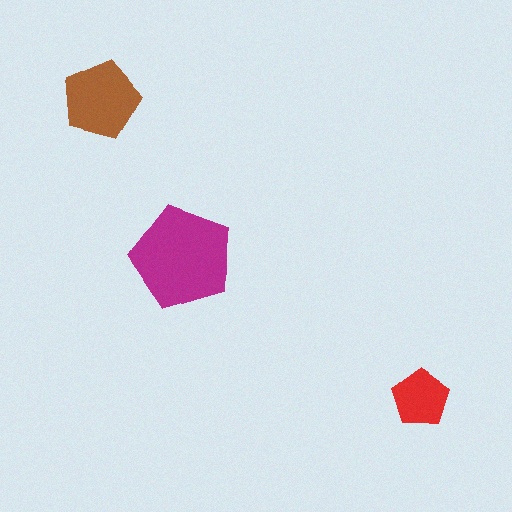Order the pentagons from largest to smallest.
the magenta one, the brown one, the red one.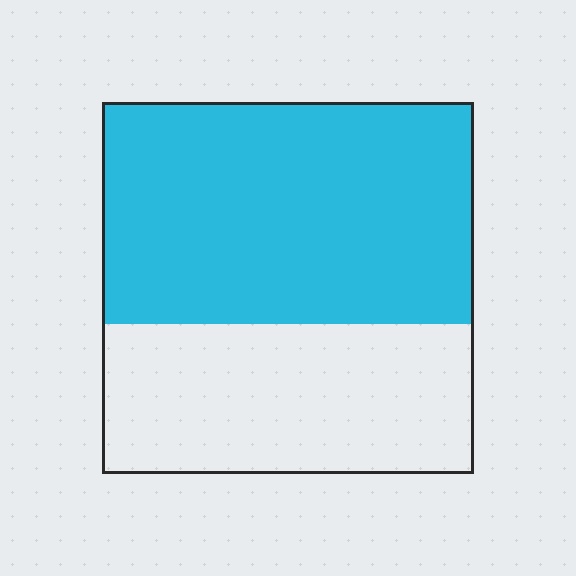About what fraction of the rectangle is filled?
About three fifths (3/5).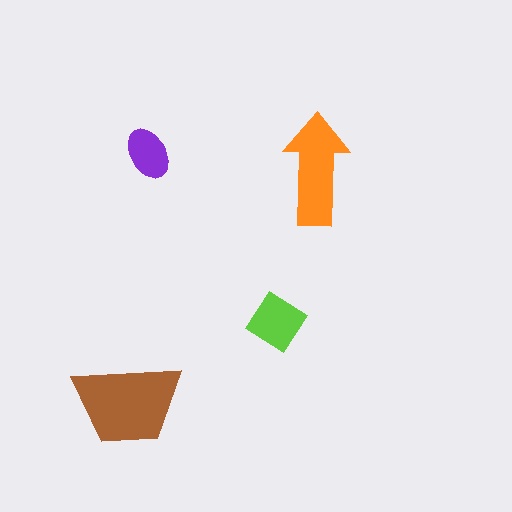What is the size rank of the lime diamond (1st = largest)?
3rd.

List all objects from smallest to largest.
The purple ellipse, the lime diamond, the orange arrow, the brown trapezoid.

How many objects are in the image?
There are 4 objects in the image.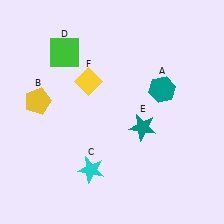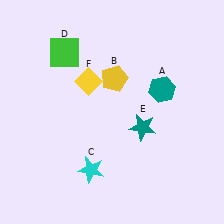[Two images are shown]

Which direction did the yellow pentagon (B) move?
The yellow pentagon (B) moved right.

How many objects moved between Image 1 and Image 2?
1 object moved between the two images.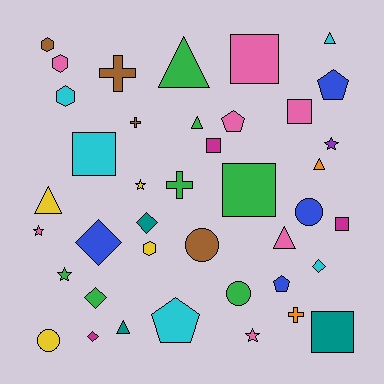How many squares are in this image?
There are 7 squares.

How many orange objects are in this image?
There are 2 orange objects.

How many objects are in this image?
There are 40 objects.